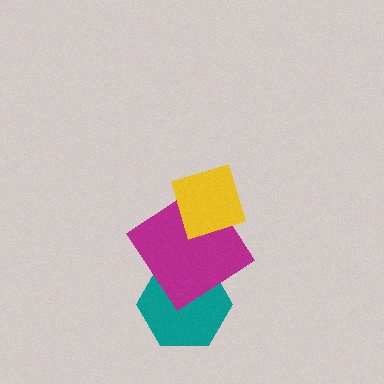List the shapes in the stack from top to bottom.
From top to bottom: the yellow diamond, the magenta diamond, the teal hexagon.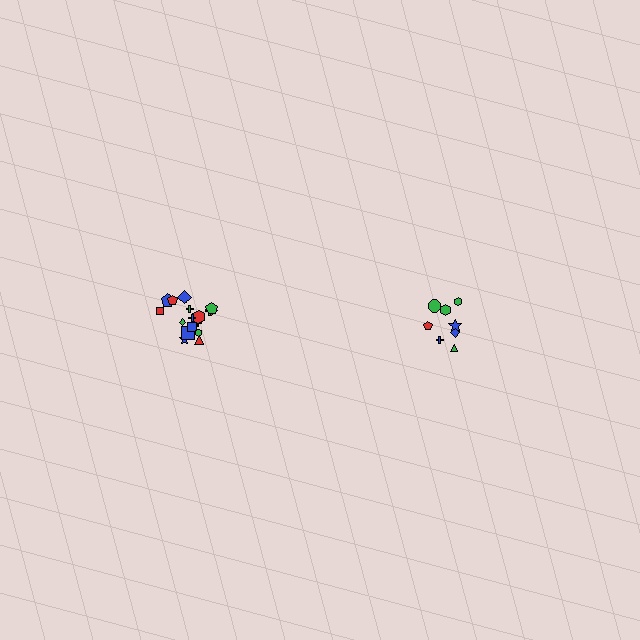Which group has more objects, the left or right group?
The left group.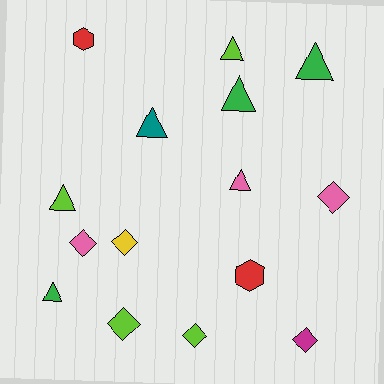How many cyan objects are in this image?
There are no cyan objects.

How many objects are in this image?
There are 15 objects.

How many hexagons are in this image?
There are 2 hexagons.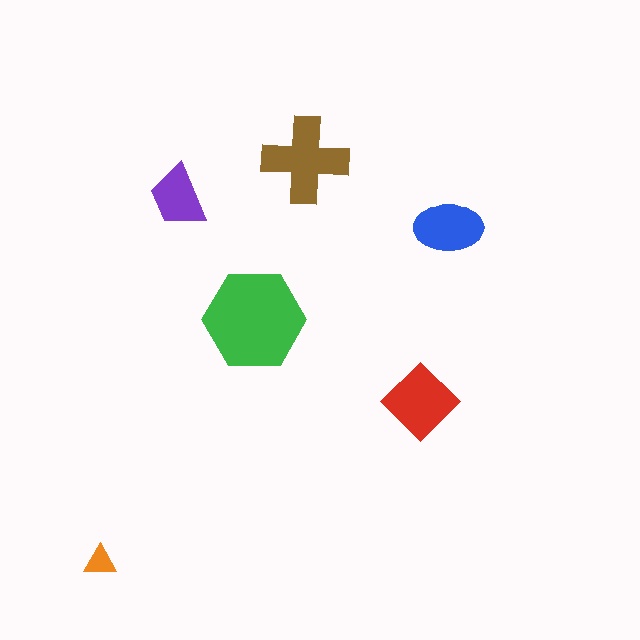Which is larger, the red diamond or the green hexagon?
The green hexagon.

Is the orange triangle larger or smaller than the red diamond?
Smaller.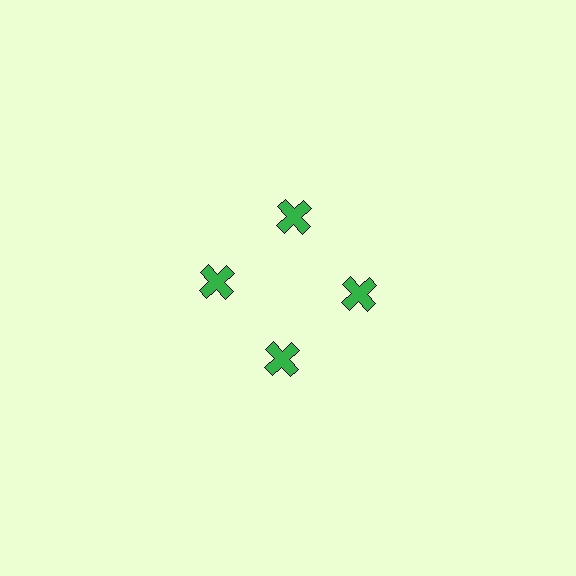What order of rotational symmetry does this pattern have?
This pattern has 4-fold rotational symmetry.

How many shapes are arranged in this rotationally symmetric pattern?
There are 4 shapes, arranged in 4 groups of 1.